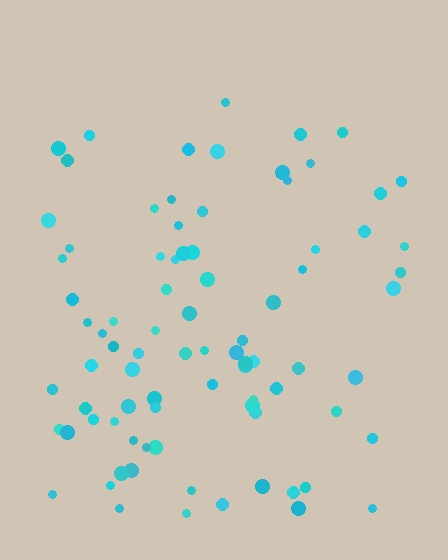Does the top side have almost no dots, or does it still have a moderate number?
Still a moderate number, just noticeably fewer than the bottom.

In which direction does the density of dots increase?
From top to bottom, with the bottom side densest.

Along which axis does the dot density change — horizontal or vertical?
Vertical.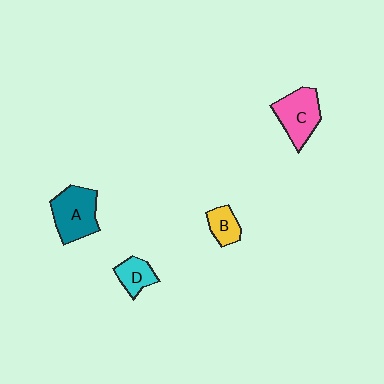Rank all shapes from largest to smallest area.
From largest to smallest: A (teal), C (pink), D (cyan), B (yellow).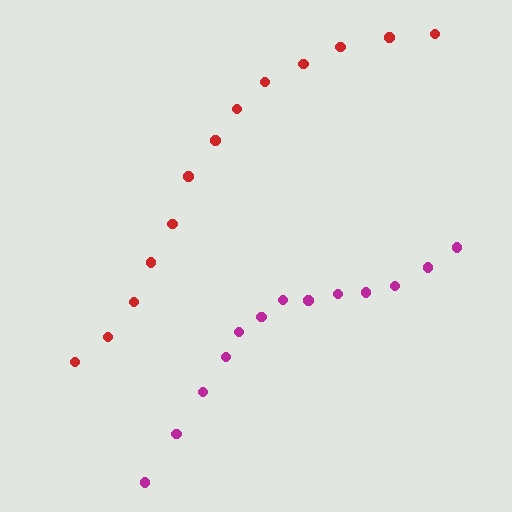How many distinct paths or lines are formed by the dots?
There are 2 distinct paths.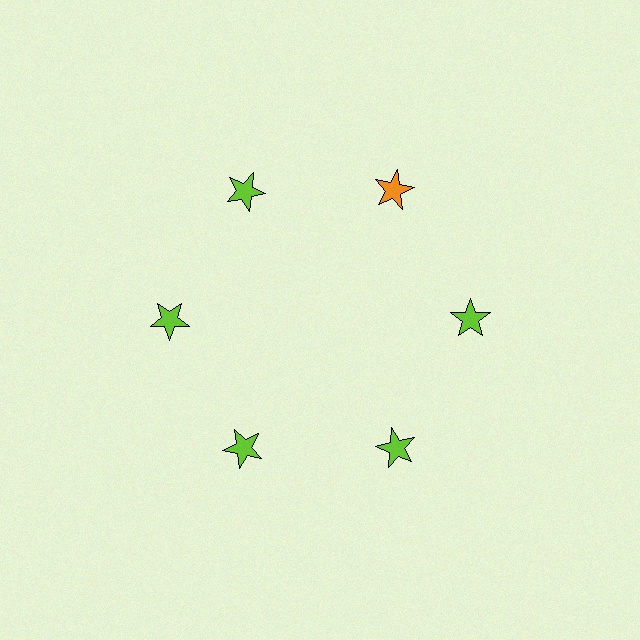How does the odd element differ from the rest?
It has a different color: orange instead of lime.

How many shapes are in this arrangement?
There are 6 shapes arranged in a ring pattern.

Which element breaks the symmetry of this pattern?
The orange star at roughly the 1 o'clock position breaks the symmetry. All other shapes are lime stars.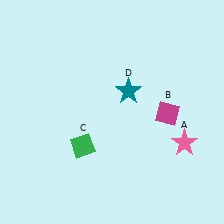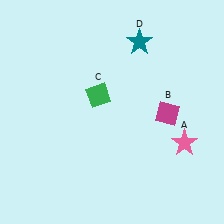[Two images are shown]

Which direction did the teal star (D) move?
The teal star (D) moved up.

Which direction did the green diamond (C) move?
The green diamond (C) moved up.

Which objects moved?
The objects that moved are: the green diamond (C), the teal star (D).